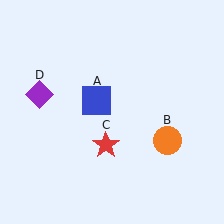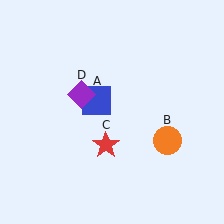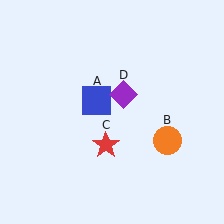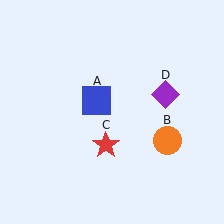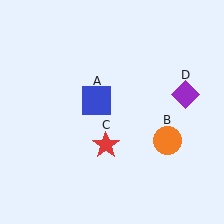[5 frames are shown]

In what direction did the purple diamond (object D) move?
The purple diamond (object D) moved right.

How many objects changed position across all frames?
1 object changed position: purple diamond (object D).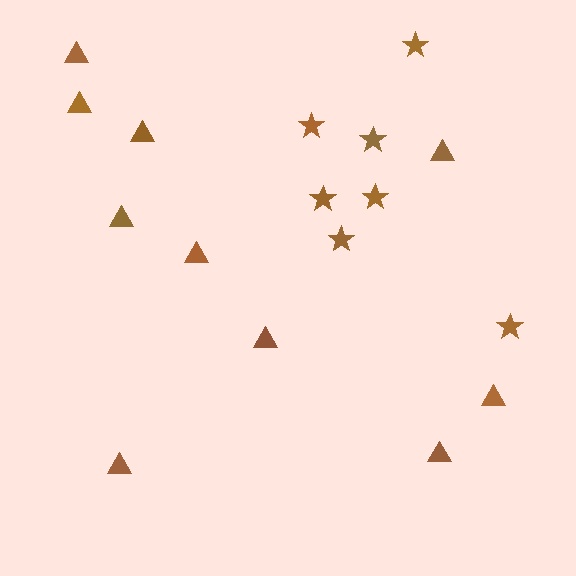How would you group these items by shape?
There are 2 groups: one group of triangles (10) and one group of stars (7).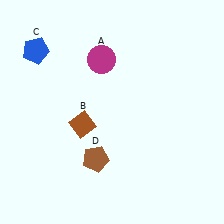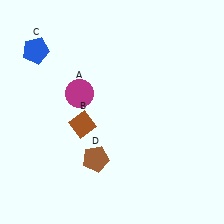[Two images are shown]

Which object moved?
The magenta circle (A) moved down.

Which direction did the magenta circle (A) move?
The magenta circle (A) moved down.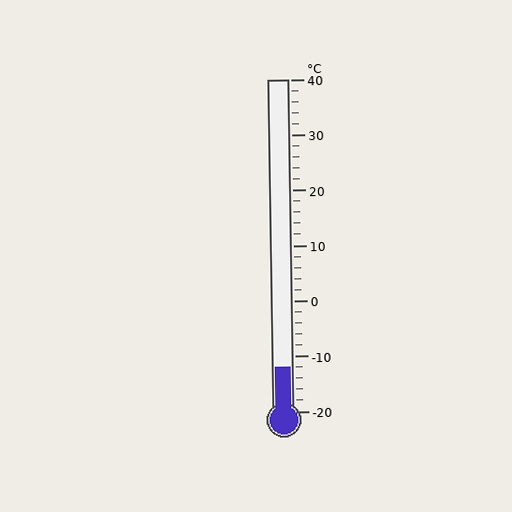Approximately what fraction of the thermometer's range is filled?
The thermometer is filled to approximately 15% of its range.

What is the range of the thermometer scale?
The thermometer scale ranges from -20°C to 40°C.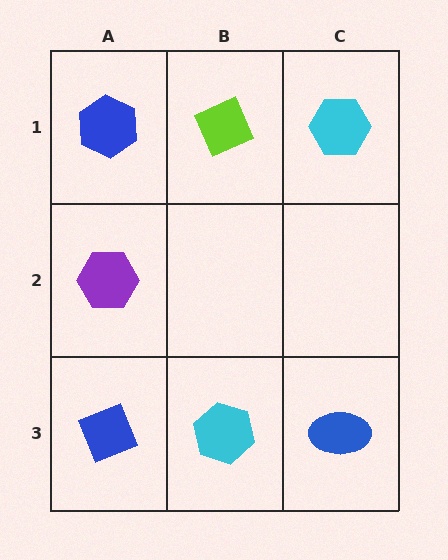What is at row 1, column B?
A lime diamond.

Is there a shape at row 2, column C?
No, that cell is empty.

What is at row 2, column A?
A purple hexagon.